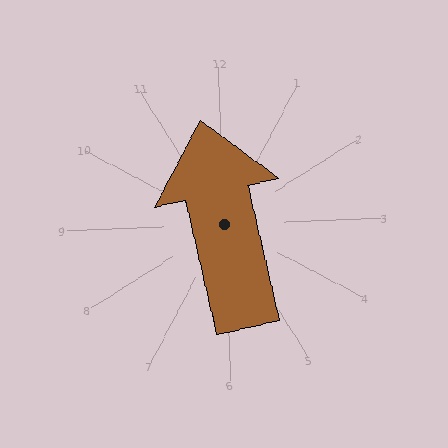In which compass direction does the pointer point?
North.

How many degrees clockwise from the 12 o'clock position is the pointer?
Approximately 349 degrees.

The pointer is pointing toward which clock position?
Roughly 12 o'clock.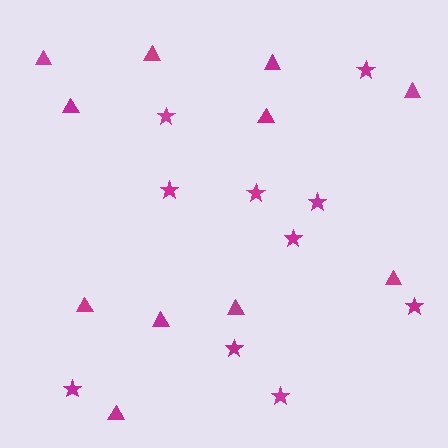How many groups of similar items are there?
There are 2 groups: one group of stars (10) and one group of triangles (11).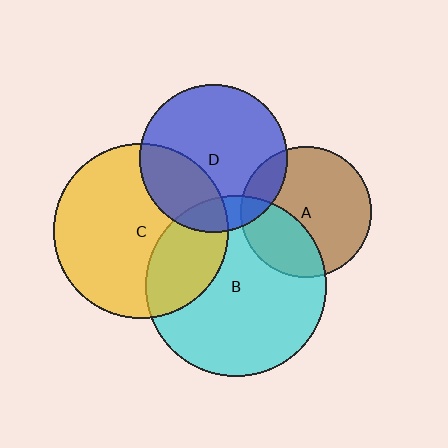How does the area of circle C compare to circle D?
Approximately 1.4 times.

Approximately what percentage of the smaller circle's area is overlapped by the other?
Approximately 30%.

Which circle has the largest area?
Circle B (cyan).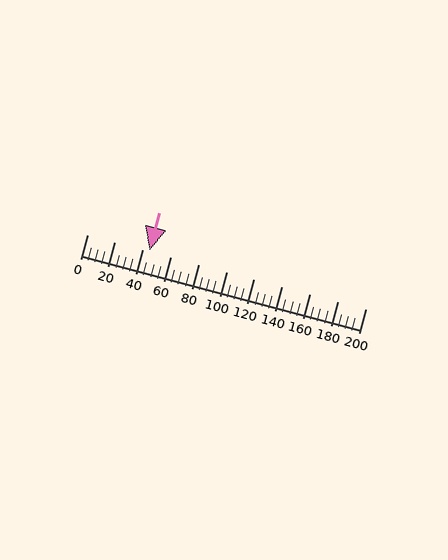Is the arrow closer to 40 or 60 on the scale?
The arrow is closer to 40.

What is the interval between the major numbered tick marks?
The major tick marks are spaced 20 units apart.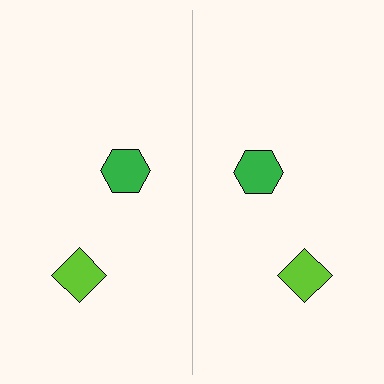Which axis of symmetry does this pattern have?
The pattern has a vertical axis of symmetry running through the center of the image.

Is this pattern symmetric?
Yes, this pattern has bilateral (reflection) symmetry.